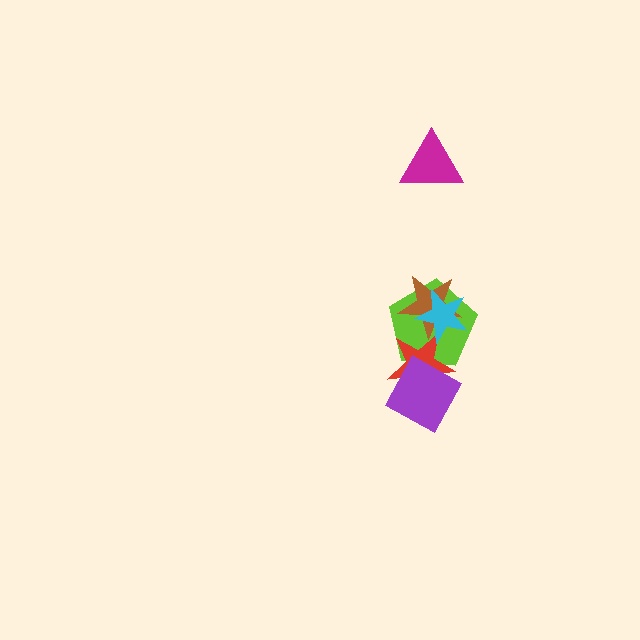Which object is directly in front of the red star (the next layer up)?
The purple square is directly in front of the red star.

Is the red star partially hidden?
Yes, it is partially covered by another shape.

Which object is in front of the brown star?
The cyan star is in front of the brown star.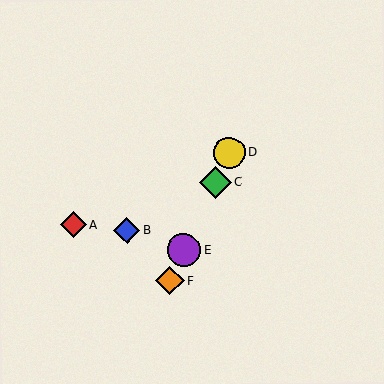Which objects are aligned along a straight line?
Objects C, D, E, F are aligned along a straight line.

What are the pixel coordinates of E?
Object E is at (184, 250).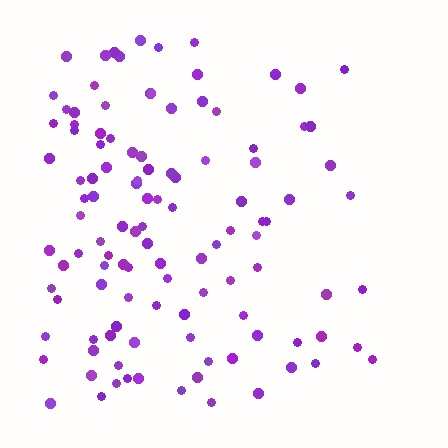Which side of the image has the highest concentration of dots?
The left.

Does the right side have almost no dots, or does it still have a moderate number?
Still a moderate number, just noticeably fewer than the left.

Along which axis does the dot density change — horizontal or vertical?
Horizontal.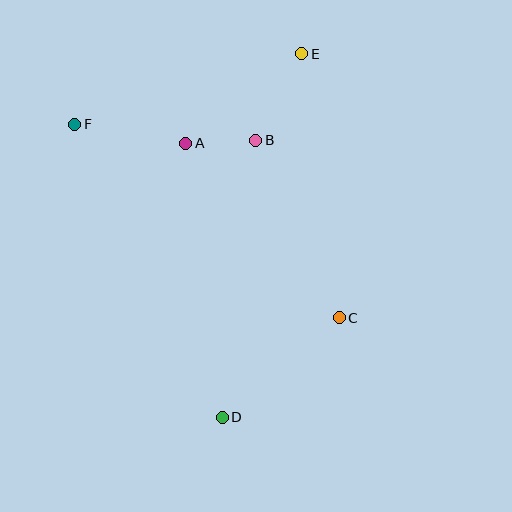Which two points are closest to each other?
Points A and B are closest to each other.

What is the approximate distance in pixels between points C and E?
The distance between C and E is approximately 267 pixels.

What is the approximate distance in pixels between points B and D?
The distance between B and D is approximately 279 pixels.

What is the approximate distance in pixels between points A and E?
The distance between A and E is approximately 147 pixels.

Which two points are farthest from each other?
Points D and E are farthest from each other.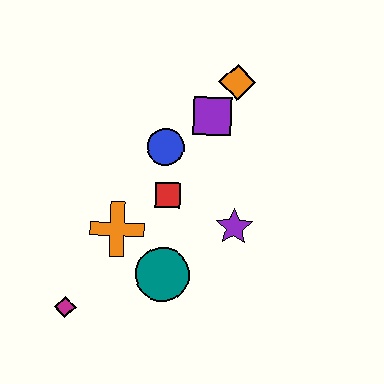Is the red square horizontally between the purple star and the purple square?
No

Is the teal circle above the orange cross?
No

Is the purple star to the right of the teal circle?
Yes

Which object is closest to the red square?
The blue circle is closest to the red square.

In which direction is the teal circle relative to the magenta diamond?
The teal circle is to the right of the magenta diamond.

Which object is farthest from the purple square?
The magenta diamond is farthest from the purple square.